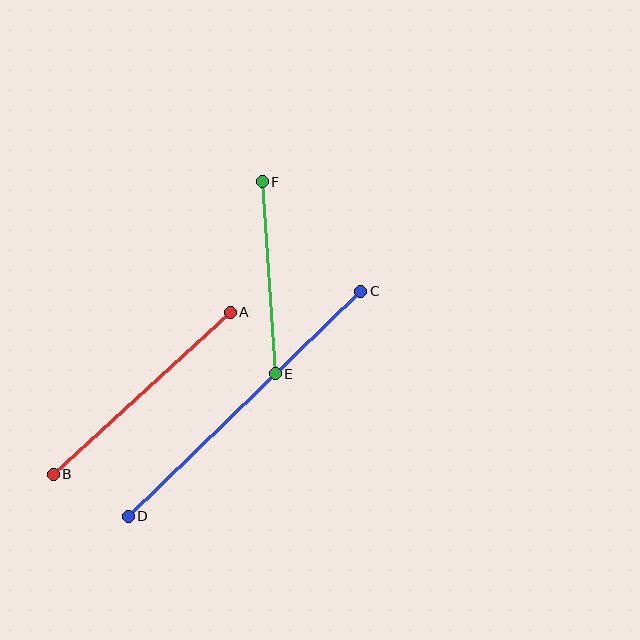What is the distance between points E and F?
The distance is approximately 192 pixels.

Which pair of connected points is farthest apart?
Points C and D are farthest apart.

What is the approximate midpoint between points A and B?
The midpoint is at approximately (142, 393) pixels.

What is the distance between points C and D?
The distance is approximately 324 pixels.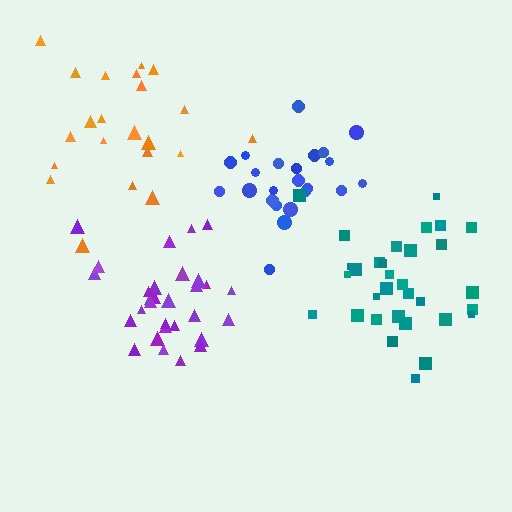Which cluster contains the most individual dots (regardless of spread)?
Teal (33).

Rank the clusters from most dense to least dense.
purple, blue, teal, orange.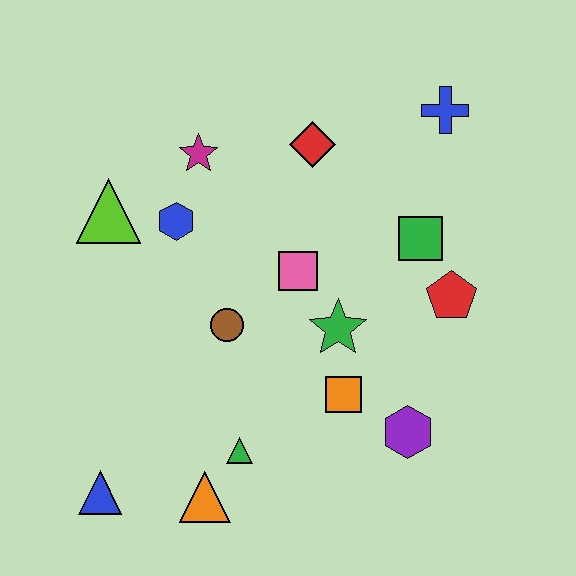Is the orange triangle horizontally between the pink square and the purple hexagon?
No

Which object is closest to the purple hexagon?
The orange square is closest to the purple hexagon.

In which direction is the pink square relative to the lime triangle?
The pink square is to the right of the lime triangle.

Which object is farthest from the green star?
The blue triangle is farthest from the green star.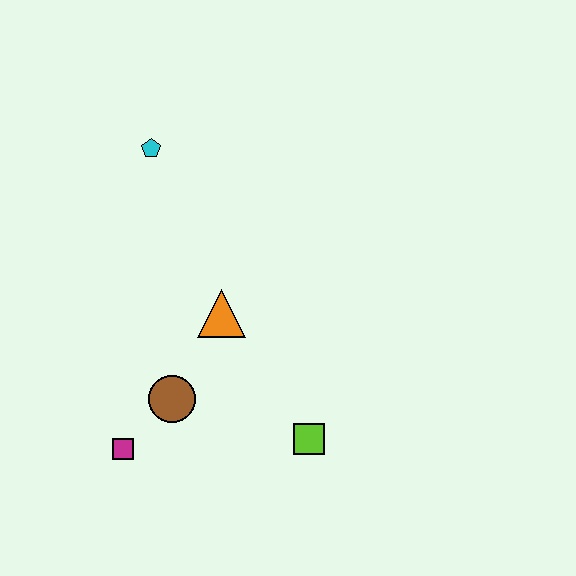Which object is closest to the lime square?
The brown circle is closest to the lime square.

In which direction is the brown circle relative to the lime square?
The brown circle is to the left of the lime square.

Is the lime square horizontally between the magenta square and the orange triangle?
No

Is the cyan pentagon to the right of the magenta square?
Yes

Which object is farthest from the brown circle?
The cyan pentagon is farthest from the brown circle.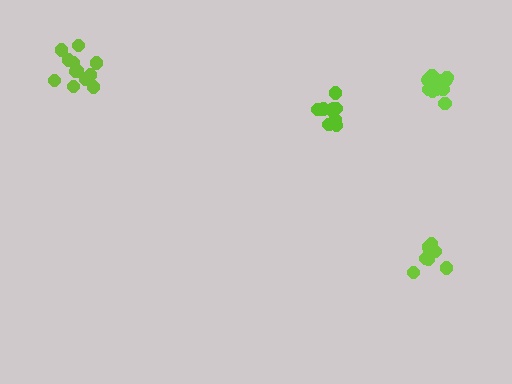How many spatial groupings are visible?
There are 4 spatial groupings.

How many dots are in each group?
Group 1: 12 dots, Group 2: 10 dots, Group 3: 10 dots, Group 4: 12 dots (44 total).